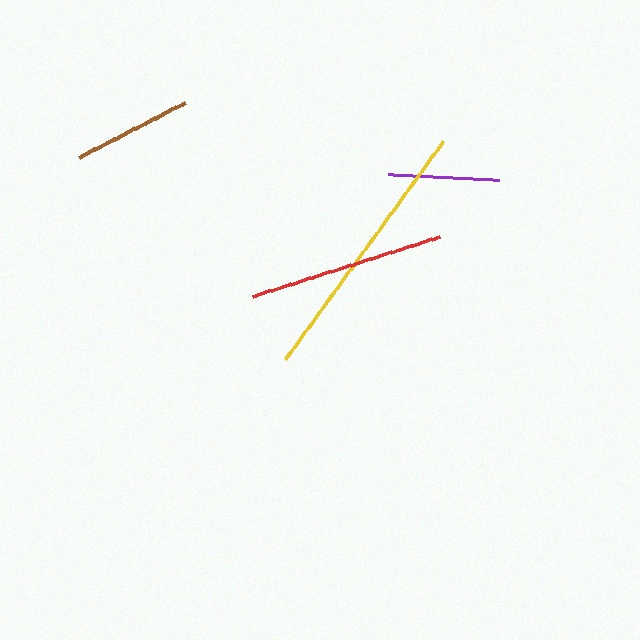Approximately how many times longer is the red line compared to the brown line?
The red line is approximately 1.6 times the length of the brown line.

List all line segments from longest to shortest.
From longest to shortest: yellow, red, brown, purple.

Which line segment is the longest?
The yellow line is the longest at approximately 269 pixels.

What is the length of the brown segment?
The brown segment is approximately 120 pixels long.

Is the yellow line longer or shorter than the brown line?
The yellow line is longer than the brown line.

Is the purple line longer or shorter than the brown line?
The brown line is longer than the purple line.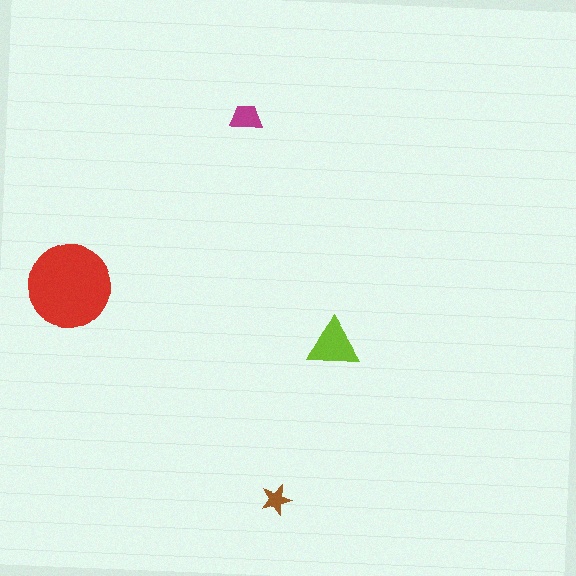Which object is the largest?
The red circle.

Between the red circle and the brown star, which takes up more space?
The red circle.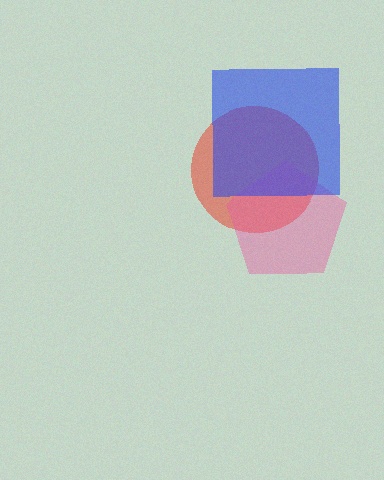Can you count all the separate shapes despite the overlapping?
Yes, there are 3 separate shapes.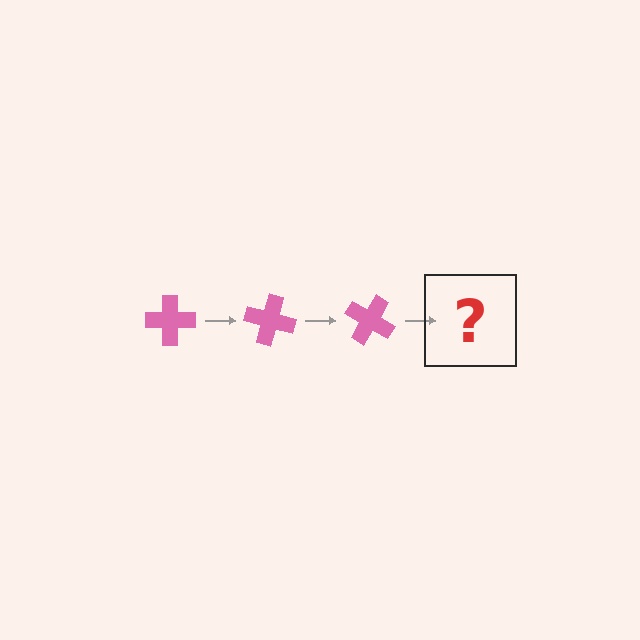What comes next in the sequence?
The next element should be a pink cross rotated 45 degrees.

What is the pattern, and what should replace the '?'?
The pattern is that the cross rotates 15 degrees each step. The '?' should be a pink cross rotated 45 degrees.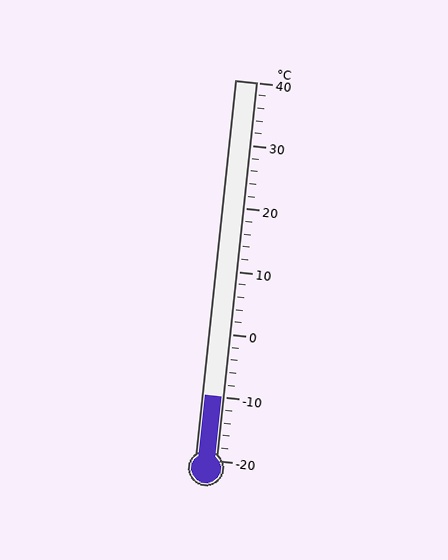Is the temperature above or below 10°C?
The temperature is below 10°C.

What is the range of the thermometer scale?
The thermometer scale ranges from -20°C to 40°C.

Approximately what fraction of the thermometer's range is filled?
The thermometer is filled to approximately 15% of its range.